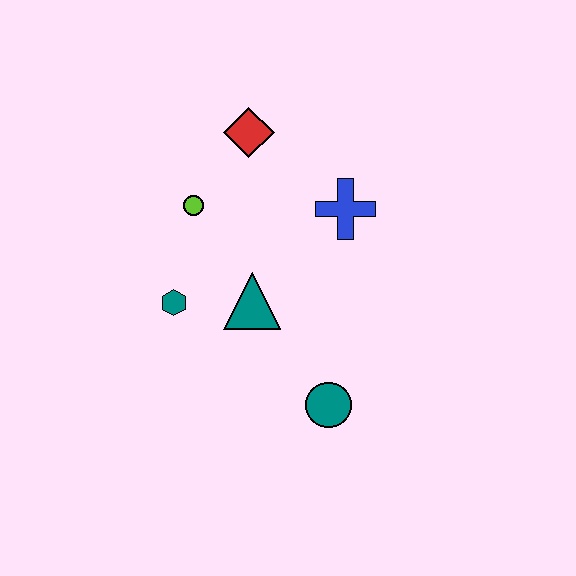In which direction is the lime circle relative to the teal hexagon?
The lime circle is above the teal hexagon.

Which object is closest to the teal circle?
The teal triangle is closest to the teal circle.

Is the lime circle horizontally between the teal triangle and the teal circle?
No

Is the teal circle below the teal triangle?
Yes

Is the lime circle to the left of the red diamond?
Yes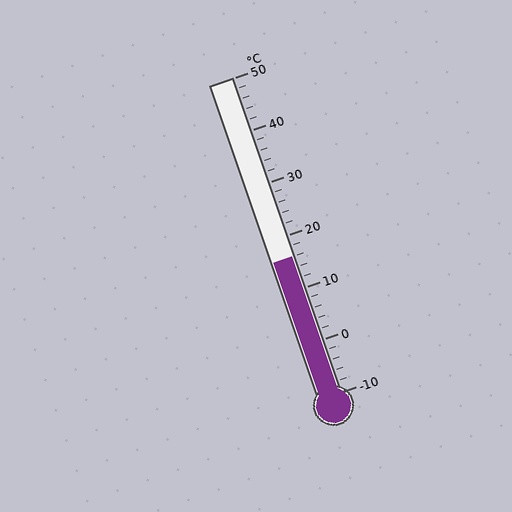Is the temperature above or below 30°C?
The temperature is below 30°C.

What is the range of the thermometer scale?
The thermometer scale ranges from -10°C to 50°C.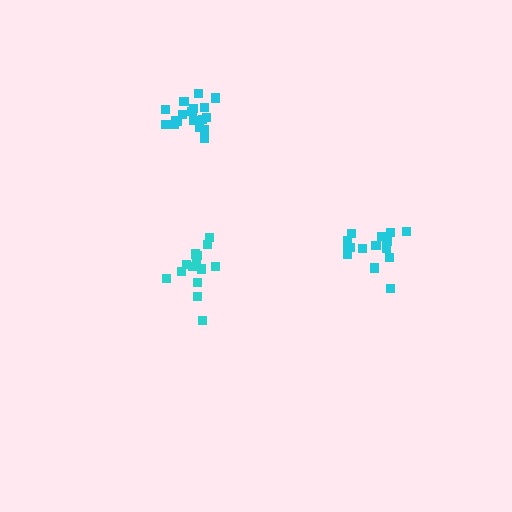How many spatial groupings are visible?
There are 3 spatial groupings.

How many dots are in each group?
Group 1: 15 dots, Group 2: 15 dots, Group 3: 19 dots (49 total).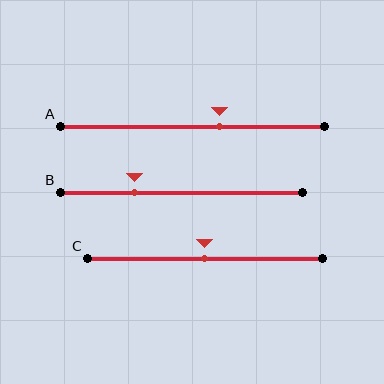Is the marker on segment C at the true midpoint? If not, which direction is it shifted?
Yes, the marker on segment C is at the true midpoint.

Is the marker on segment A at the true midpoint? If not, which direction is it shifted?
No, the marker on segment A is shifted to the right by about 11% of the segment length.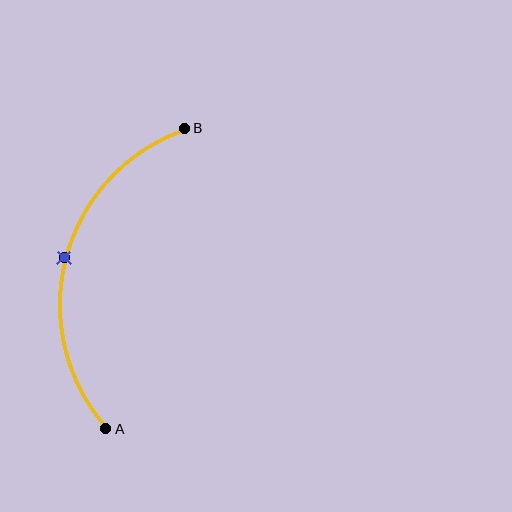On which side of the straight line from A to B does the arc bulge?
The arc bulges to the left of the straight line connecting A and B.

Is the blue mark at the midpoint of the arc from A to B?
Yes. The blue mark lies on the arc at equal arc-length from both A and B — it is the arc midpoint.